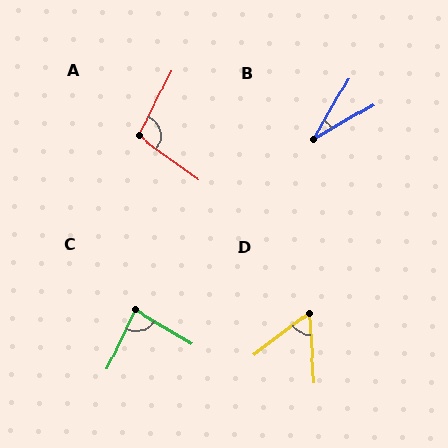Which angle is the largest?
A, at approximately 99 degrees.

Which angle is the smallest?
B, at approximately 30 degrees.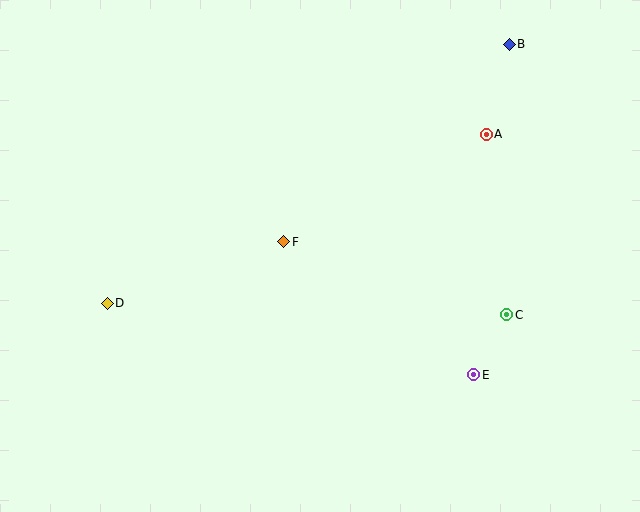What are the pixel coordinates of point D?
Point D is at (107, 303).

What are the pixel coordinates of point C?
Point C is at (507, 315).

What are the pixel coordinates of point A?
Point A is at (486, 134).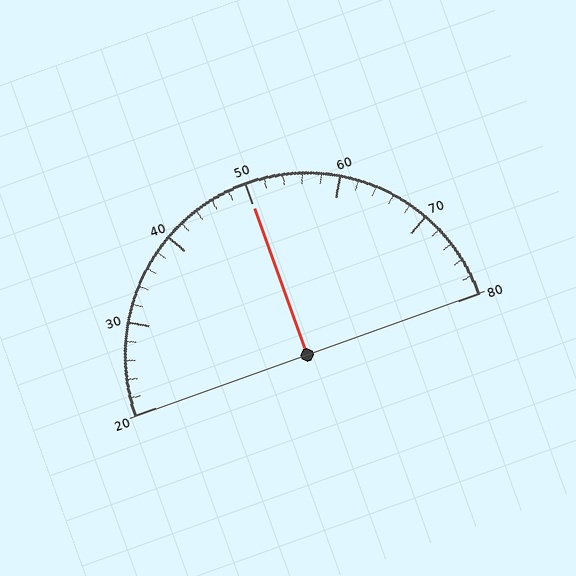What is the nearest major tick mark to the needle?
The nearest major tick mark is 50.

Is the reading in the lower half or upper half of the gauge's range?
The reading is in the upper half of the range (20 to 80).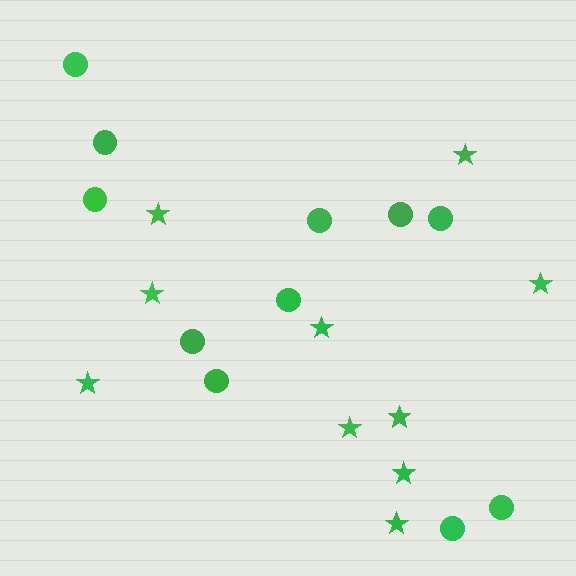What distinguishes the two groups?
There are 2 groups: one group of stars (10) and one group of circles (11).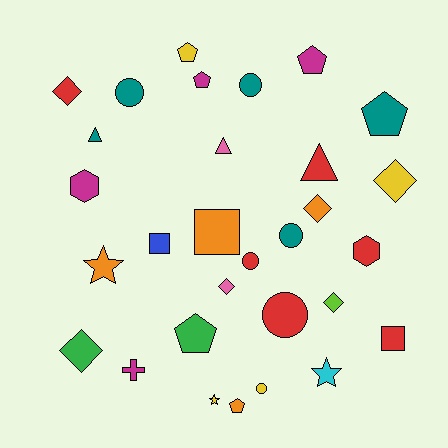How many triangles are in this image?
There are 3 triangles.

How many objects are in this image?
There are 30 objects.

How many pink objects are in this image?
There are 2 pink objects.